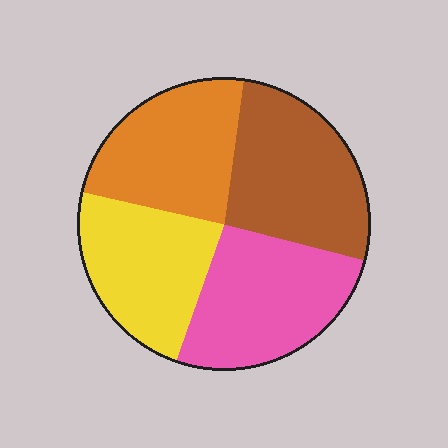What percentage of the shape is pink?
Pink takes up between a quarter and a half of the shape.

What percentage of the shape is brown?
Brown takes up between a quarter and a half of the shape.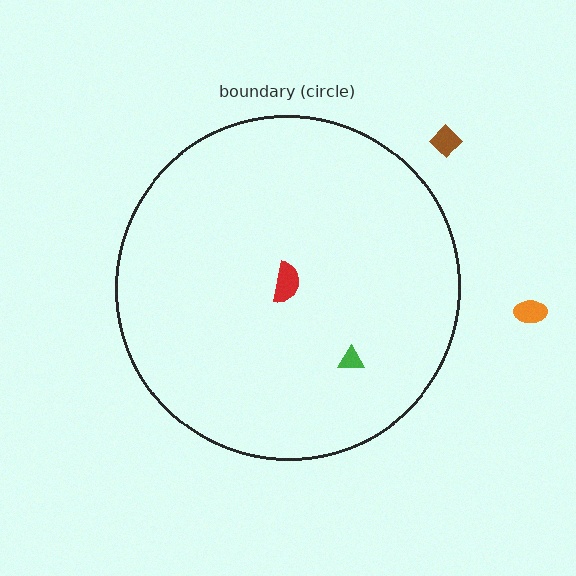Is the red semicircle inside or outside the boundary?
Inside.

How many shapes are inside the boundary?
2 inside, 2 outside.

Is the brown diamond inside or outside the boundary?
Outside.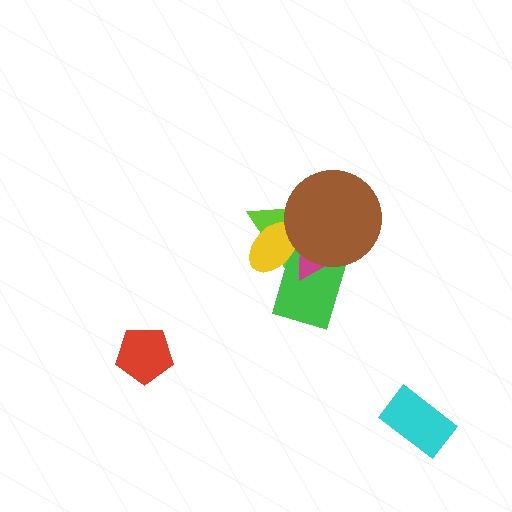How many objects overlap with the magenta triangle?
4 objects overlap with the magenta triangle.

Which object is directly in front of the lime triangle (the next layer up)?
The green rectangle is directly in front of the lime triangle.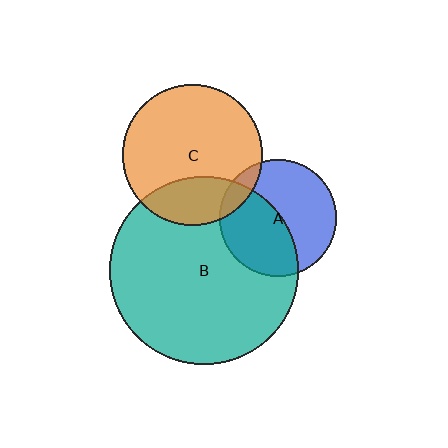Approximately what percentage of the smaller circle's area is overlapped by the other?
Approximately 10%.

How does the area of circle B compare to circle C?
Approximately 1.8 times.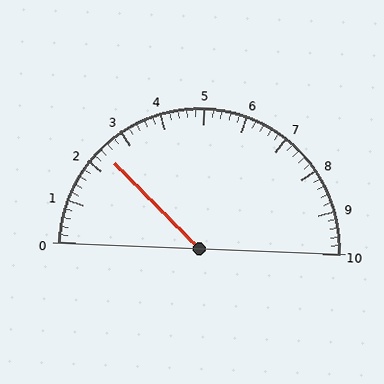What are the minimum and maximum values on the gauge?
The gauge ranges from 0 to 10.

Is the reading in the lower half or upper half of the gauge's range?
The reading is in the lower half of the range (0 to 10).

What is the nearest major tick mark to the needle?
The nearest major tick mark is 2.